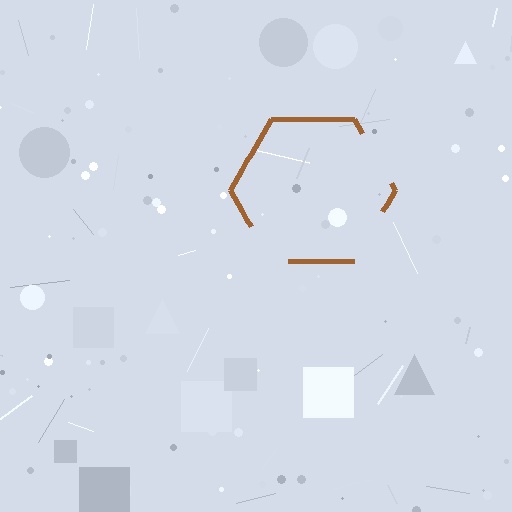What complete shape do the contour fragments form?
The contour fragments form a hexagon.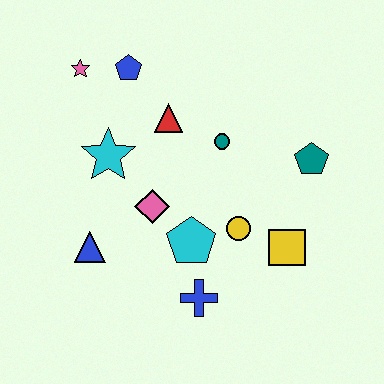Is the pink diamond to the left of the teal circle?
Yes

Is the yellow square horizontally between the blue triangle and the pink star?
No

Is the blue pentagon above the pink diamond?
Yes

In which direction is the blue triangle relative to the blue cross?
The blue triangle is to the left of the blue cross.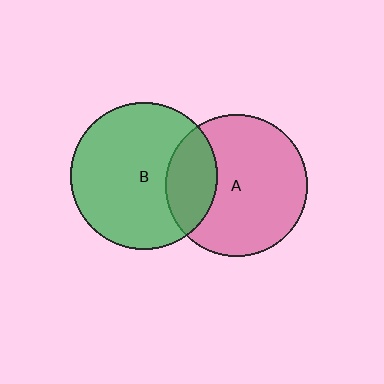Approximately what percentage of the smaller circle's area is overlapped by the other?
Approximately 25%.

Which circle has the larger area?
Circle B (green).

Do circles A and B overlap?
Yes.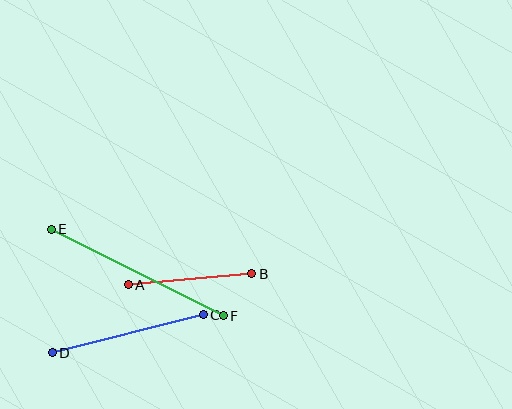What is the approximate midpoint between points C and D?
The midpoint is at approximately (128, 334) pixels.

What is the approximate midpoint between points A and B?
The midpoint is at approximately (190, 279) pixels.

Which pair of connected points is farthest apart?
Points E and F are farthest apart.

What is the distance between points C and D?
The distance is approximately 156 pixels.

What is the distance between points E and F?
The distance is approximately 192 pixels.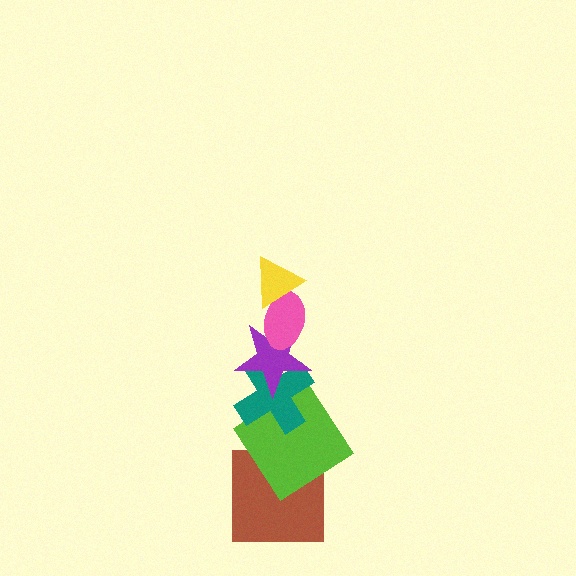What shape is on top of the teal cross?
The purple star is on top of the teal cross.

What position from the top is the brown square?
The brown square is 6th from the top.